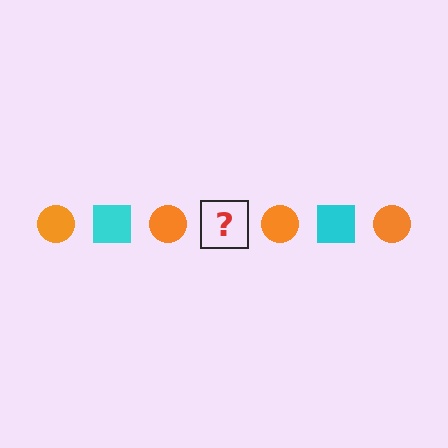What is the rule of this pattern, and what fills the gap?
The rule is that the pattern alternates between orange circle and cyan square. The gap should be filled with a cyan square.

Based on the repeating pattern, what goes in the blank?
The blank should be a cyan square.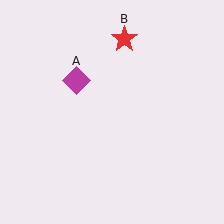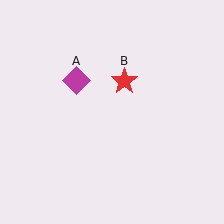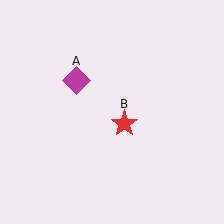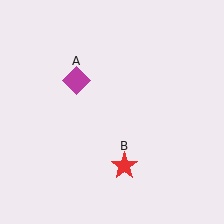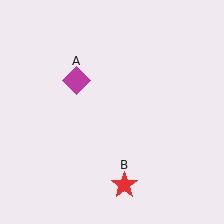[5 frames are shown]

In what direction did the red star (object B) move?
The red star (object B) moved down.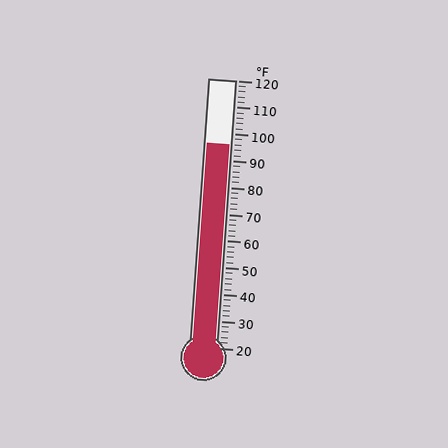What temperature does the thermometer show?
The thermometer shows approximately 96°F.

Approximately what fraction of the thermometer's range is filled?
The thermometer is filled to approximately 75% of its range.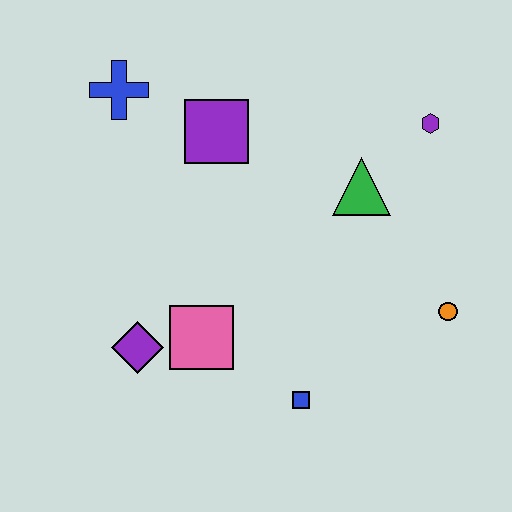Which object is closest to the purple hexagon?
The green triangle is closest to the purple hexagon.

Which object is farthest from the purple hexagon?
The purple diamond is farthest from the purple hexagon.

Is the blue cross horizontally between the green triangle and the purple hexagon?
No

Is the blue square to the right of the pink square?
Yes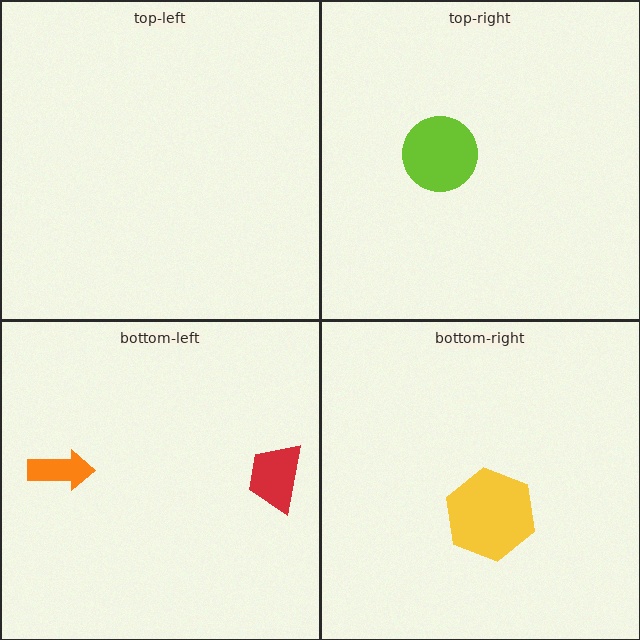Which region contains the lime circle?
The top-right region.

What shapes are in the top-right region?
The lime circle.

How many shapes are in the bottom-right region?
1.